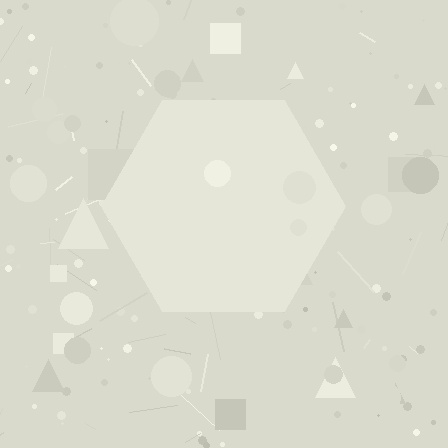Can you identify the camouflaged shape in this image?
The camouflaged shape is a hexagon.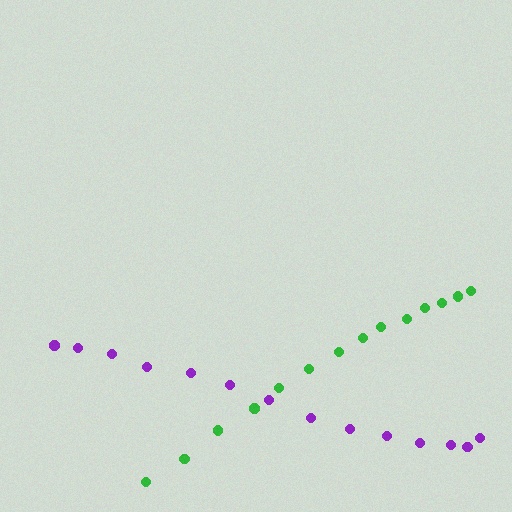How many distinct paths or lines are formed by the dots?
There are 2 distinct paths.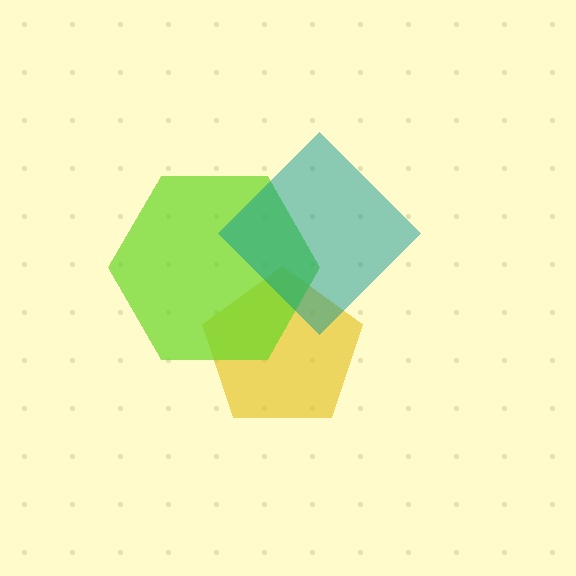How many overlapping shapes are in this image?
There are 3 overlapping shapes in the image.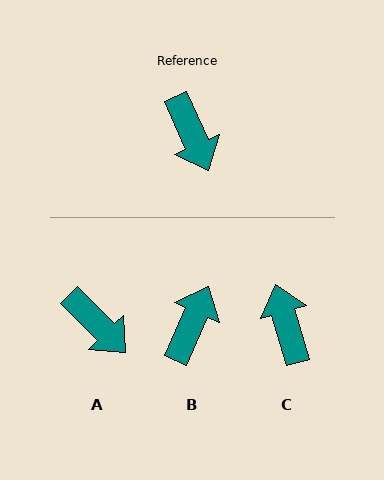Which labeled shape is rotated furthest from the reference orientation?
C, about 172 degrees away.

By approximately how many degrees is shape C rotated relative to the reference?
Approximately 172 degrees counter-clockwise.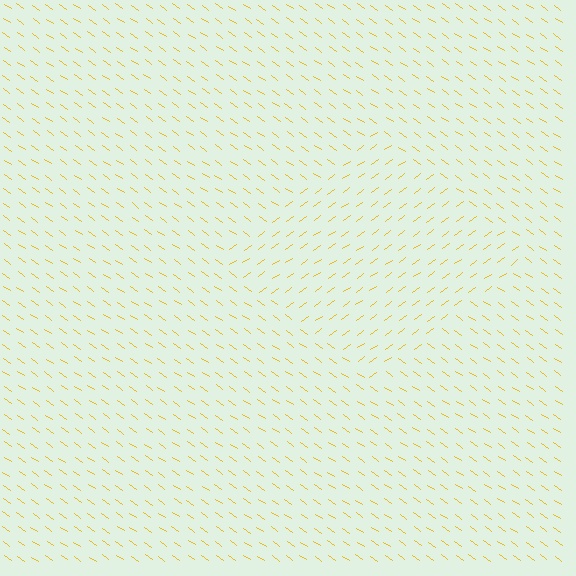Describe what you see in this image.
The image is filled with small yellow line segments. A diamond region in the image has lines oriented differently from the surrounding lines, creating a visible texture boundary.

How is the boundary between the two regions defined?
The boundary is defined purely by a change in line orientation (approximately 71 degrees difference). All lines are the same color and thickness.